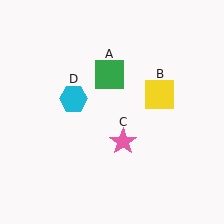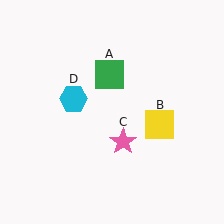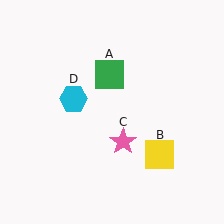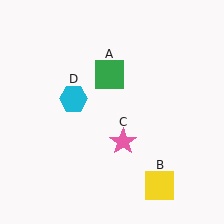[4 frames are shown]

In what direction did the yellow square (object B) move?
The yellow square (object B) moved down.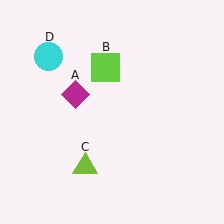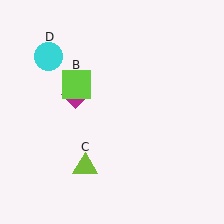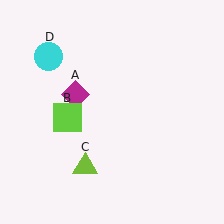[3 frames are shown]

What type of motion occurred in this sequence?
The lime square (object B) rotated counterclockwise around the center of the scene.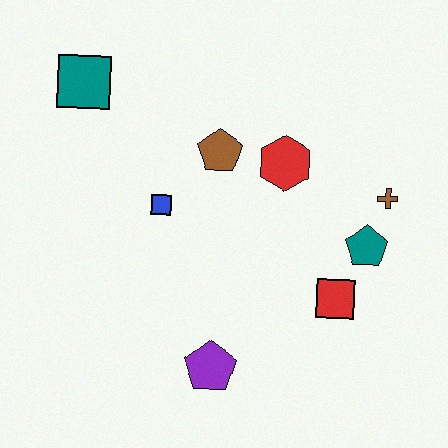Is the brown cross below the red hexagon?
Yes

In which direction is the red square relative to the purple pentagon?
The red square is to the right of the purple pentagon.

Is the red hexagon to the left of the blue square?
No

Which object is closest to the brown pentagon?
The red hexagon is closest to the brown pentagon.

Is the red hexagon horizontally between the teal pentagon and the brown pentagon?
Yes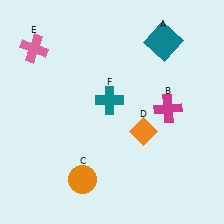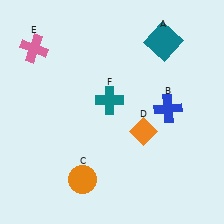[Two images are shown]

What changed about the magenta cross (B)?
In Image 1, B is magenta. In Image 2, it changed to blue.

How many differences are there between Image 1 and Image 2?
There is 1 difference between the two images.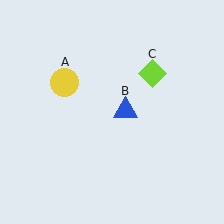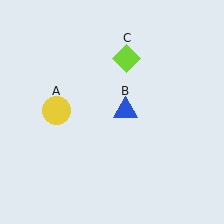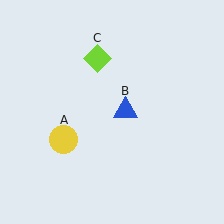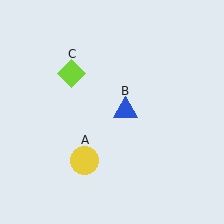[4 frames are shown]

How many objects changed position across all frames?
2 objects changed position: yellow circle (object A), lime diamond (object C).